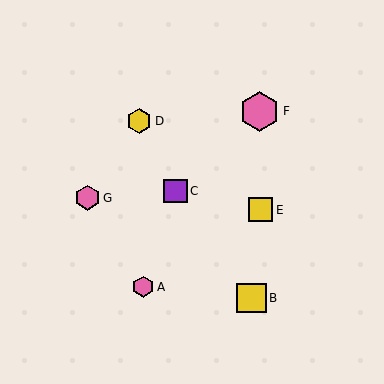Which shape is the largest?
The pink hexagon (labeled F) is the largest.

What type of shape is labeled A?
Shape A is a pink hexagon.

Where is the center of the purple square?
The center of the purple square is at (175, 191).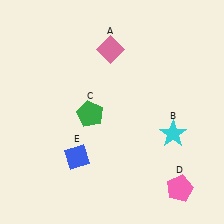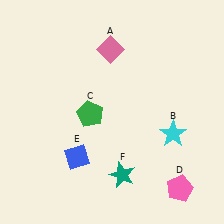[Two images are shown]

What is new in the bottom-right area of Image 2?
A teal star (F) was added in the bottom-right area of Image 2.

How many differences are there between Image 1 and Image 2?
There is 1 difference between the two images.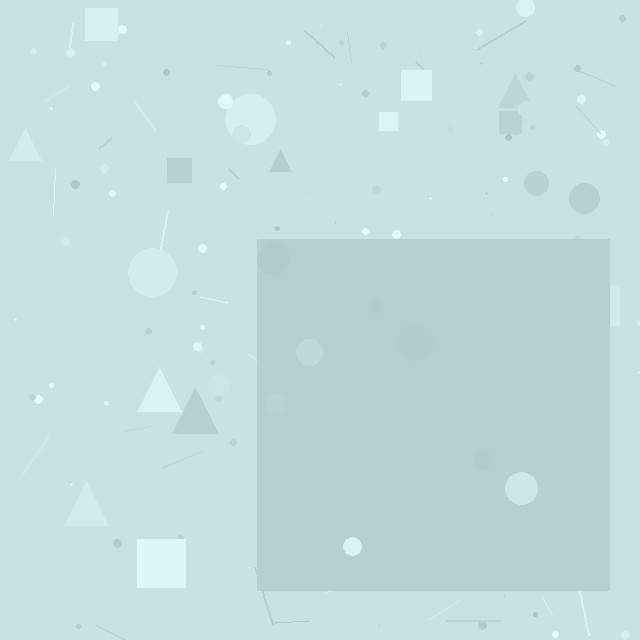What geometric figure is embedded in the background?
A square is embedded in the background.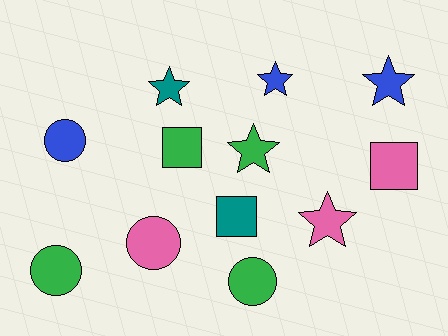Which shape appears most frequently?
Star, with 5 objects.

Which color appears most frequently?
Green, with 4 objects.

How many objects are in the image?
There are 12 objects.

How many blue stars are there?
There are 2 blue stars.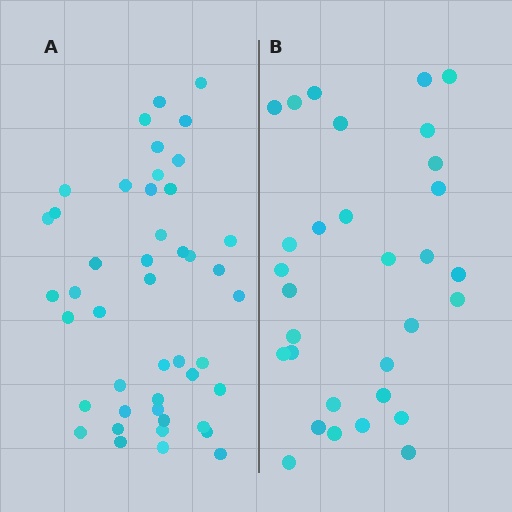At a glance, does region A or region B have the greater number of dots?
Region A (the left region) has more dots.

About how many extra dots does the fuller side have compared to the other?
Region A has approximately 15 more dots than region B.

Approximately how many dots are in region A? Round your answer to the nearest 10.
About 40 dots. (The exact count is 45, which rounds to 40.)